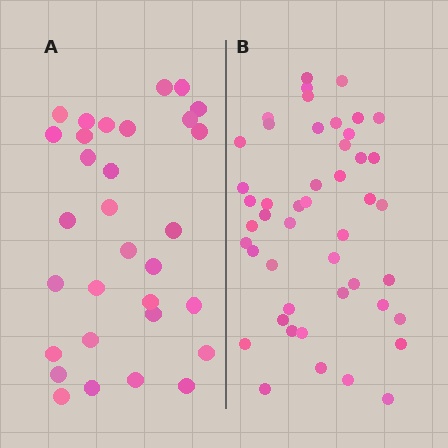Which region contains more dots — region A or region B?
Region B (the right region) has more dots.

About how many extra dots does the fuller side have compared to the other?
Region B has approximately 15 more dots than region A.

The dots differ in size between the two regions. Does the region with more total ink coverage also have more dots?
No. Region A has more total ink coverage because its dots are larger, but region B actually contains more individual dots. Total area can be misleading — the number of items is what matters here.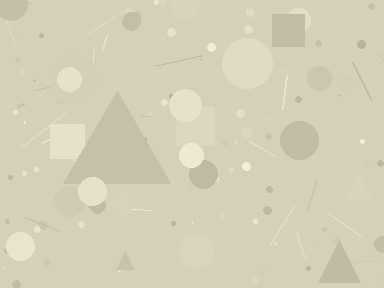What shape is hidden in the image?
A triangle is hidden in the image.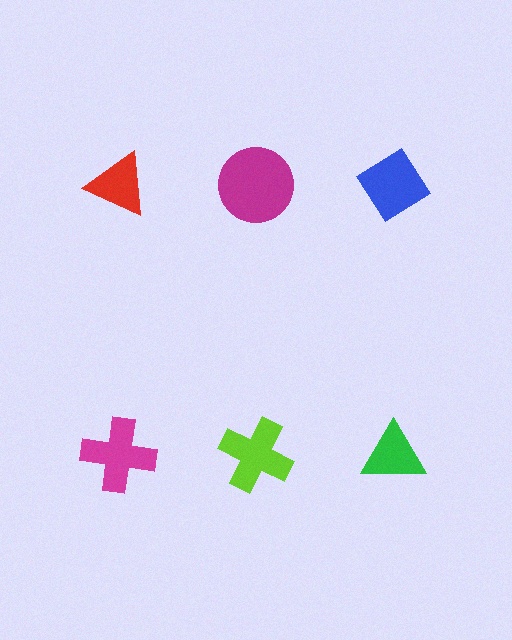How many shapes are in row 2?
3 shapes.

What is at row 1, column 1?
A red triangle.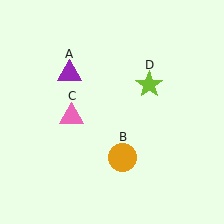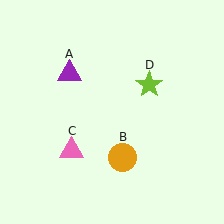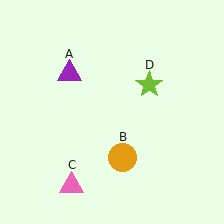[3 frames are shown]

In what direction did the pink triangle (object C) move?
The pink triangle (object C) moved down.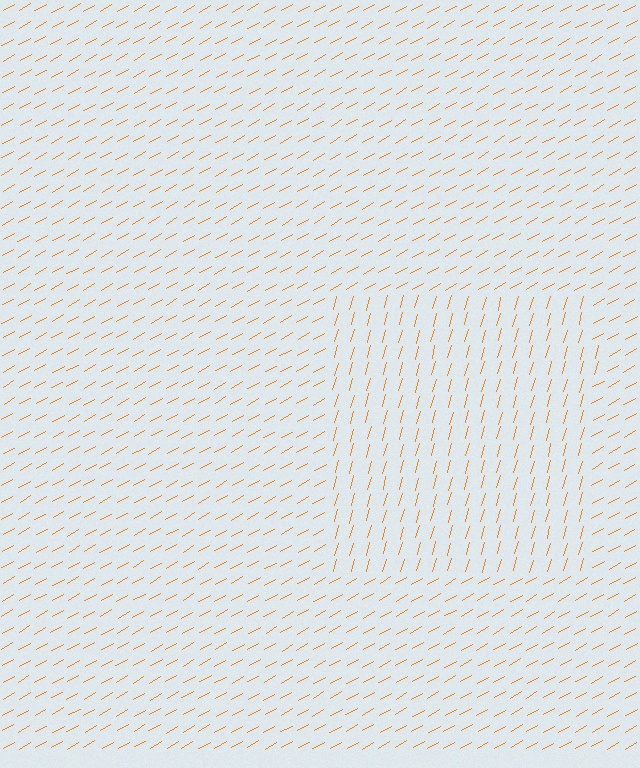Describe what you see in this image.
The image is filled with small orange line segments. A rectangle region in the image has lines oriented differently from the surrounding lines, creating a visible texture boundary.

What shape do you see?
I see a rectangle.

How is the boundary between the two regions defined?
The boundary is defined purely by a change in line orientation (approximately 45 degrees difference). All lines are the same color and thickness.